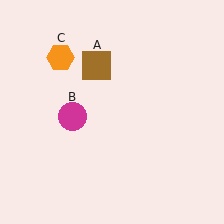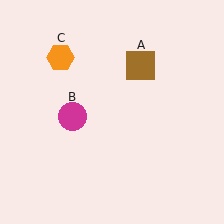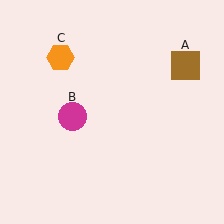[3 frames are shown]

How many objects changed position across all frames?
1 object changed position: brown square (object A).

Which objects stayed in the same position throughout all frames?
Magenta circle (object B) and orange hexagon (object C) remained stationary.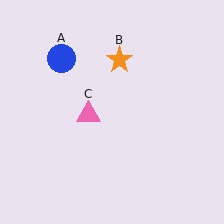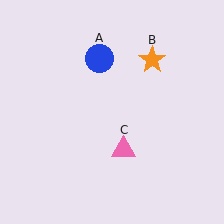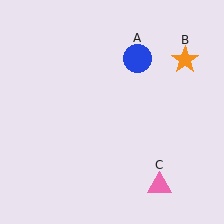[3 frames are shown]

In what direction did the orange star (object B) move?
The orange star (object B) moved right.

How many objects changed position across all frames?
3 objects changed position: blue circle (object A), orange star (object B), pink triangle (object C).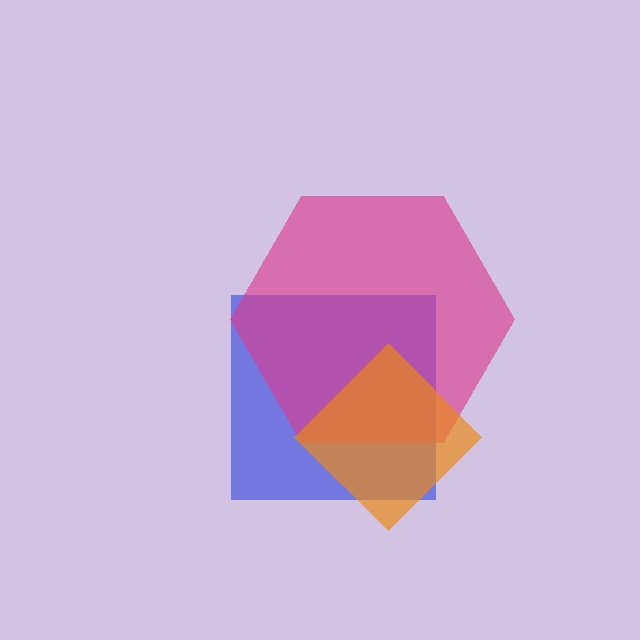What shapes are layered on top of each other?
The layered shapes are: a blue square, a magenta hexagon, an orange diamond.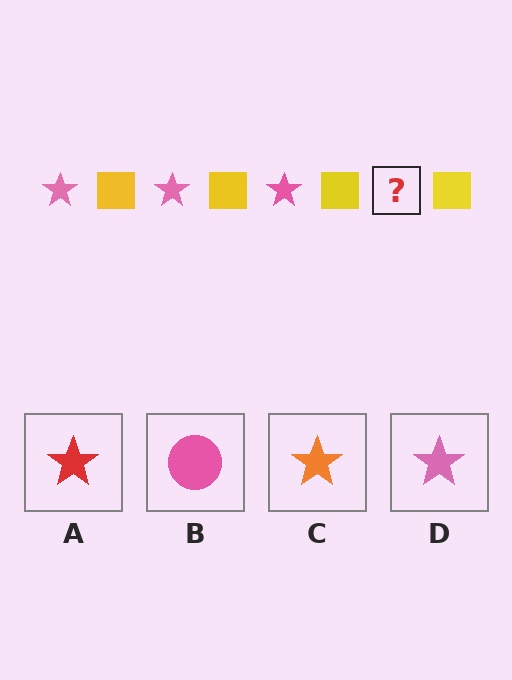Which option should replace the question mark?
Option D.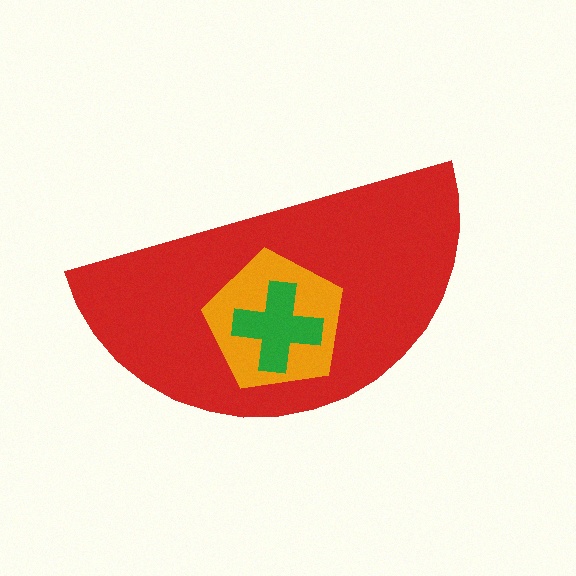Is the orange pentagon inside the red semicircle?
Yes.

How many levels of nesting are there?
3.